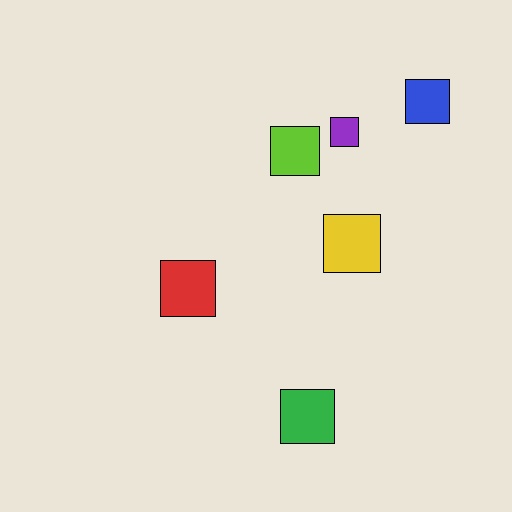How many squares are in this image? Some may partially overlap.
There are 6 squares.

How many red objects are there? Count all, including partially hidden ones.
There is 1 red object.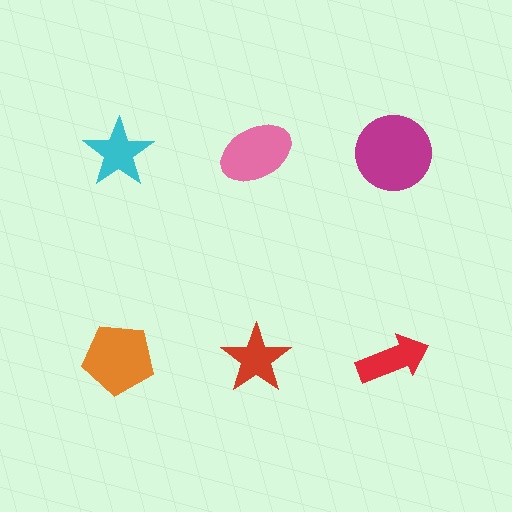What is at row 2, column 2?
A red star.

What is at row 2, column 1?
An orange pentagon.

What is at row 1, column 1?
A cyan star.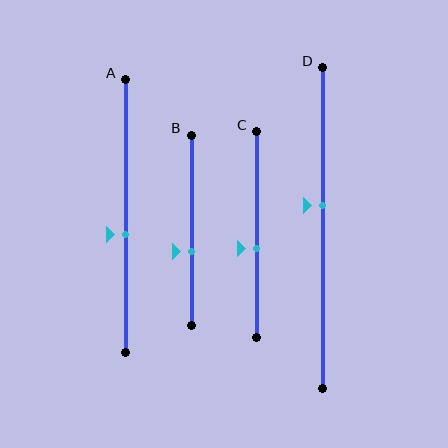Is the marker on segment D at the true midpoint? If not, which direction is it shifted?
No, the marker on segment D is shifted upward by about 7% of the segment length.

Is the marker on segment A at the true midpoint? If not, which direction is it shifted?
No, the marker on segment A is shifted downward by about 7% of the segment length.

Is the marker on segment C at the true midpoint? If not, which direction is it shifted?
No, the marker on segment C is shifted downward by about 6% of the segment length.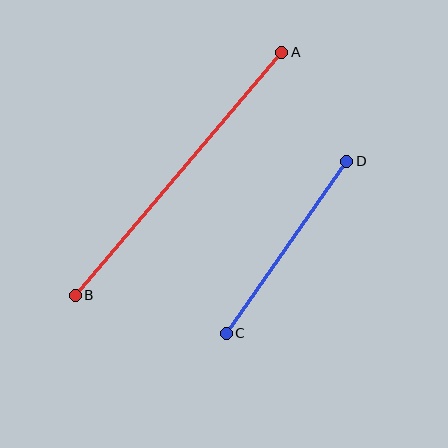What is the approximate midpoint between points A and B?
The midpoint is at approximately (179, 174) pixels.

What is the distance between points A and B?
The distance is approximately 319 pixels.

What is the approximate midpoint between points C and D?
The midpoint is at approximately (286, 247) pixels.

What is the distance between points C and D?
The distance is approximately 210 pixels.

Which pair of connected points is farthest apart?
Points A and B are farthest apart.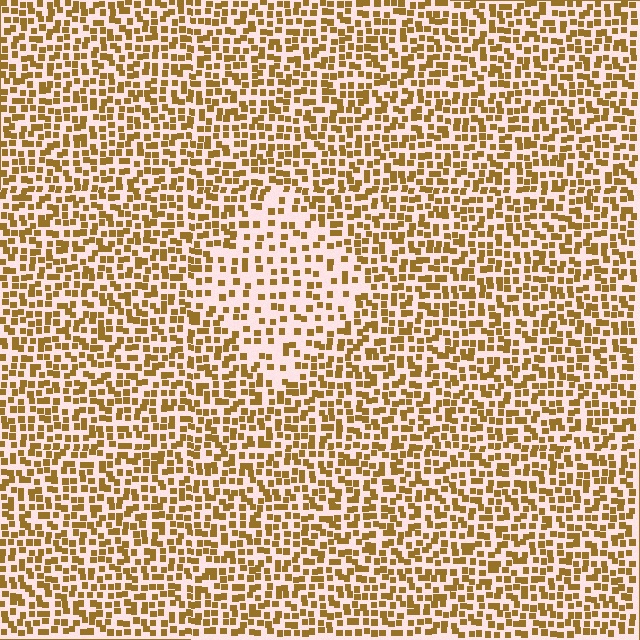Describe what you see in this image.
The image contains small brown elements arranged at two different densities. A diamond-shaped region is visible where the elements are less densely packed than the surrounding area.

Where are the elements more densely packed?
The elements are more densely packed outside the diamond boundary.